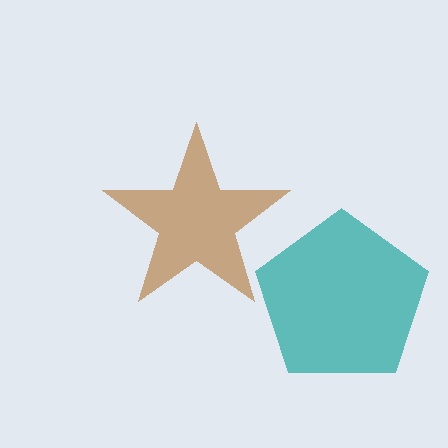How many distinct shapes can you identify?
There are 2 distinct shapes: a teal pentagon, a brown star.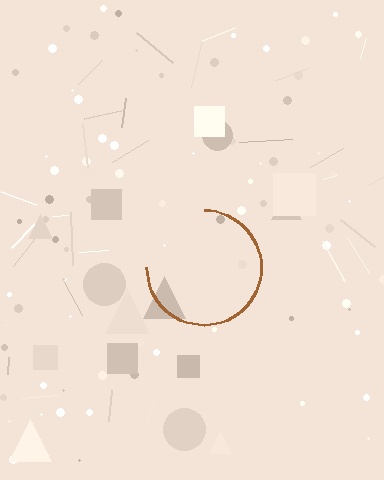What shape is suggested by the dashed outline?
The dashed outline suggests a circle.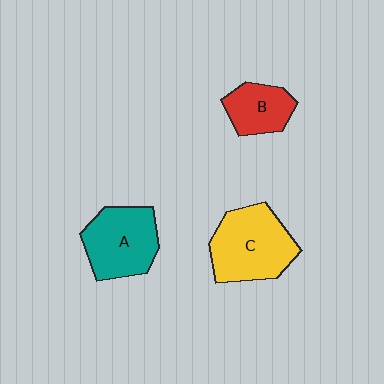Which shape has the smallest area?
Shape B (red).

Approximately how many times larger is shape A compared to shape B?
Approximately 1.6 times.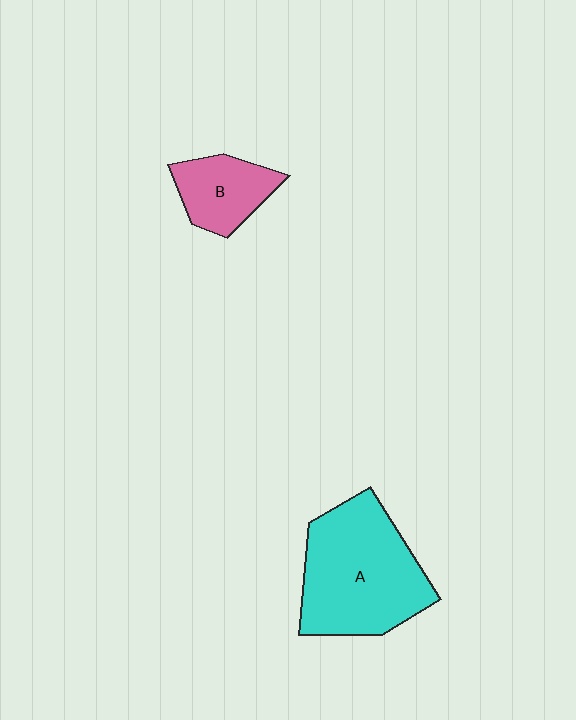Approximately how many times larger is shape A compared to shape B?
Approximately 2.3 times.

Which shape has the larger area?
Shape A (cyan).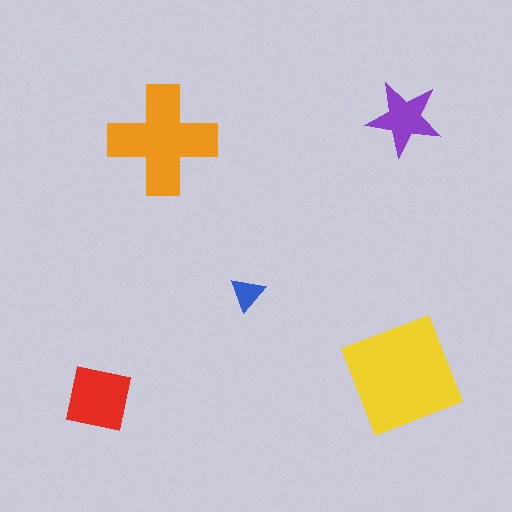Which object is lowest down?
The red square is bottommost.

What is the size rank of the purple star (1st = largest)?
4th.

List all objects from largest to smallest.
The yellow square, the orange cross, the red square, the purple star, the blue triangle.